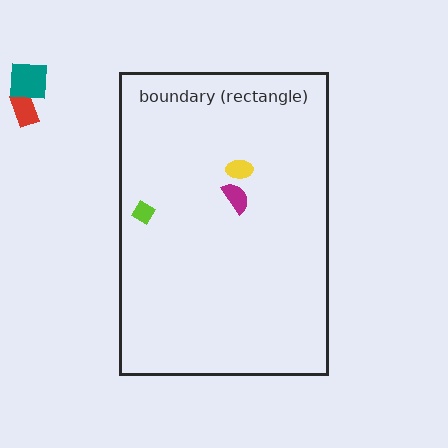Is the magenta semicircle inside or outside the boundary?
Inside.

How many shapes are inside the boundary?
3 inside, 2 outside.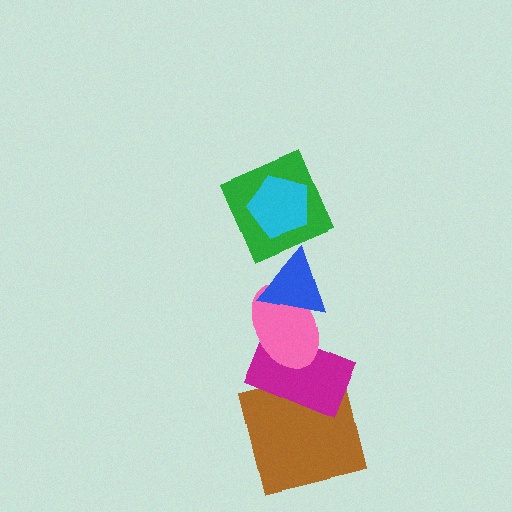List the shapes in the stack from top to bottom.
From top to bottom: the cyan pentagon, the green square, the blue triangle, the pink ellipse, the magenta rectangle, the brown square.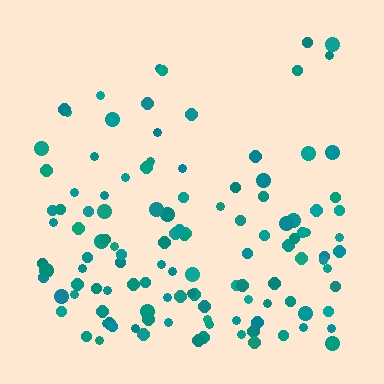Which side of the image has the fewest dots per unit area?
The top.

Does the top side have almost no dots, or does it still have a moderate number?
Still a moderate number, just noticeably fewer than the bottom.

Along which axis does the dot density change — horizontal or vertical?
Vertical.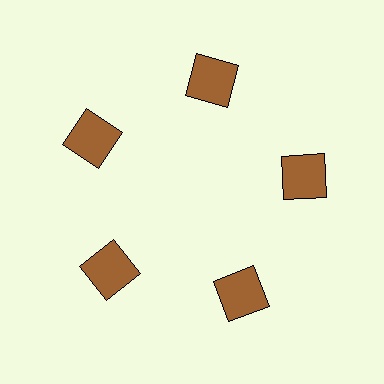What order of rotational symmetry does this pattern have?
This pattern has 5-fold rotational symmetry.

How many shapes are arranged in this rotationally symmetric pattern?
There are 5 shapes, arranged in 5 groups of 1.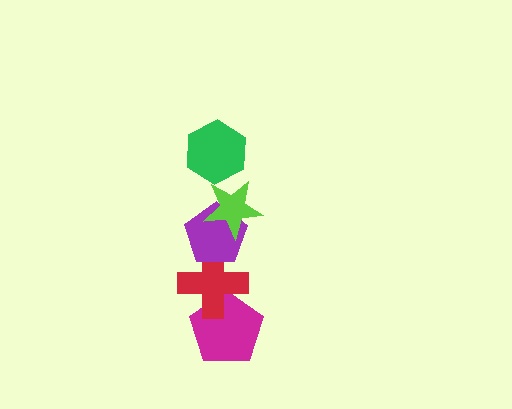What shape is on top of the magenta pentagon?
The red cross is on top of the magenta pentagon.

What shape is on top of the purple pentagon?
The lime star is on top of the purple pentagon.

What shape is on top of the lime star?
The green hexagon is on top of the lime star.